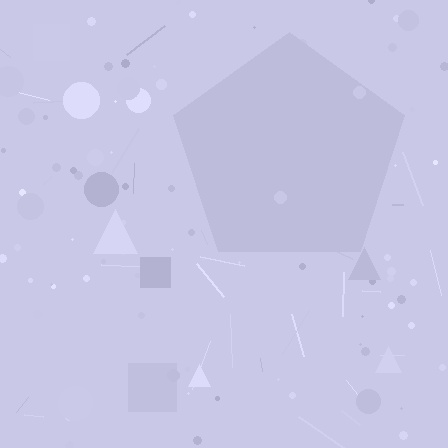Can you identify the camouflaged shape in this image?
The camouflaged shape is a pentagon.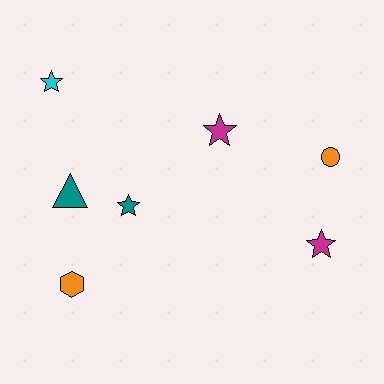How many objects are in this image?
There are 7 objects.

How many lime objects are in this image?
There are no lime objects.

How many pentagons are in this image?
There are no pentagons.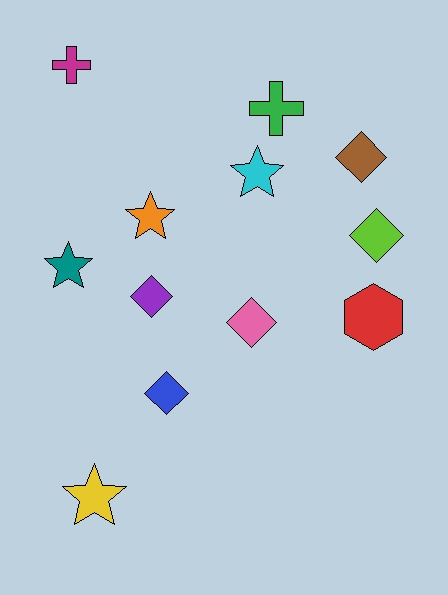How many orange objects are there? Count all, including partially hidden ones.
There is 1 orange object.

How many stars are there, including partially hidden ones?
There are 4 stars.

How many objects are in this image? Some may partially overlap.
There are 12 objects.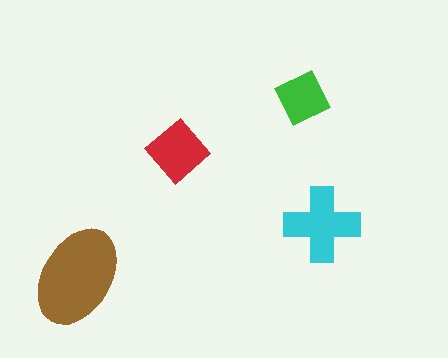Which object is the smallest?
The green diamond.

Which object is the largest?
The brown ellipse.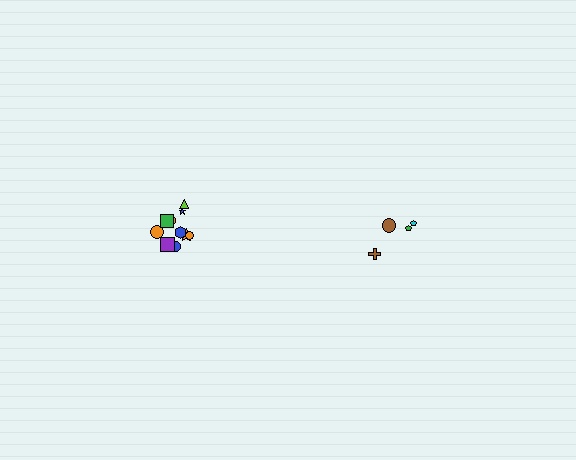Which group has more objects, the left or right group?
The left group.